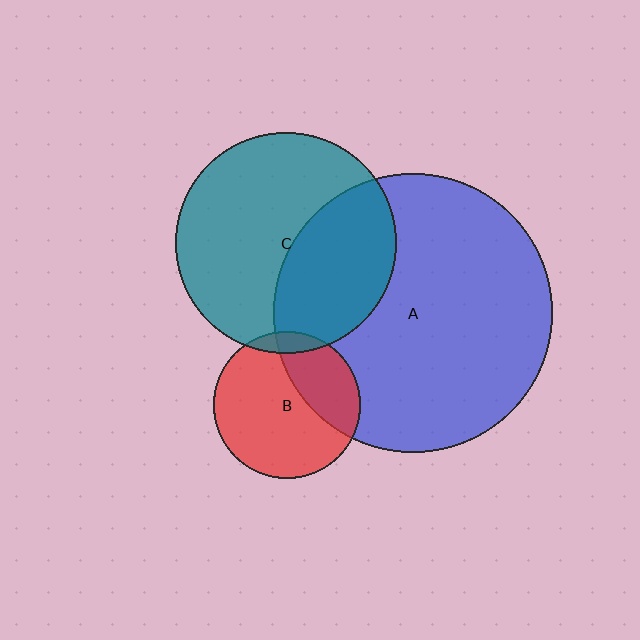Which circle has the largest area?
Circle A (blue).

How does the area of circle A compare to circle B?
Approximately 3.6 times.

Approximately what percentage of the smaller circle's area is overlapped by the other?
Approximately 10%.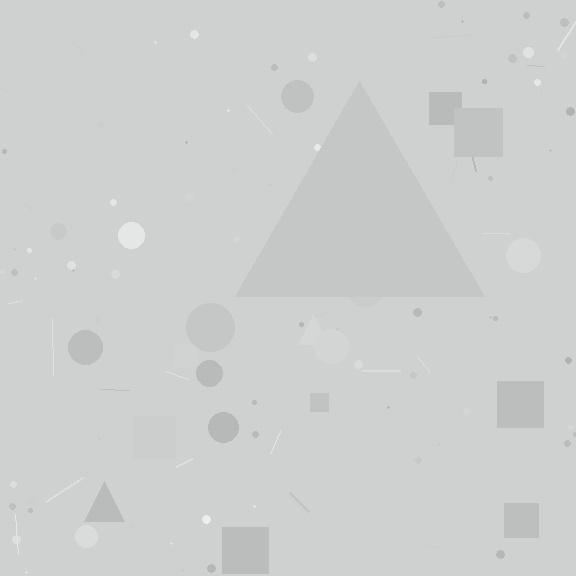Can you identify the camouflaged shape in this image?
The camouflaged shape is a triangle.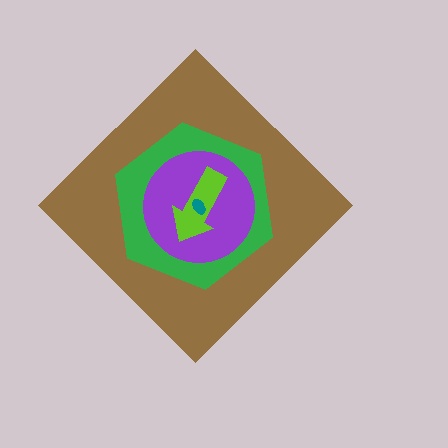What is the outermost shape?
The brown diamond.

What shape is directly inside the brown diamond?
The green hexagon.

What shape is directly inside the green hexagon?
The purple circle.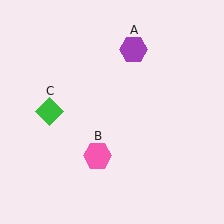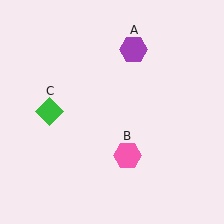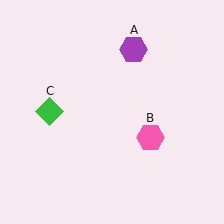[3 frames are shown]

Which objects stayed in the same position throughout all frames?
Purple hexagon (object A) and green diamond (object C) remained stationary.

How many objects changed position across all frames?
1 object changed position: pink hexagon (object B).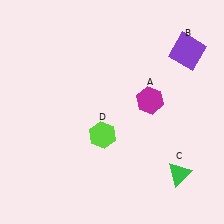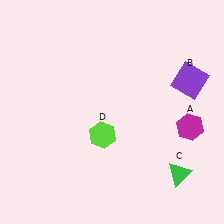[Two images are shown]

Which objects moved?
The objects that moved are: the magenta hexagon (A), the purple square (B).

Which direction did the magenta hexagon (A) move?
The magenta hexagon (A) moved right.